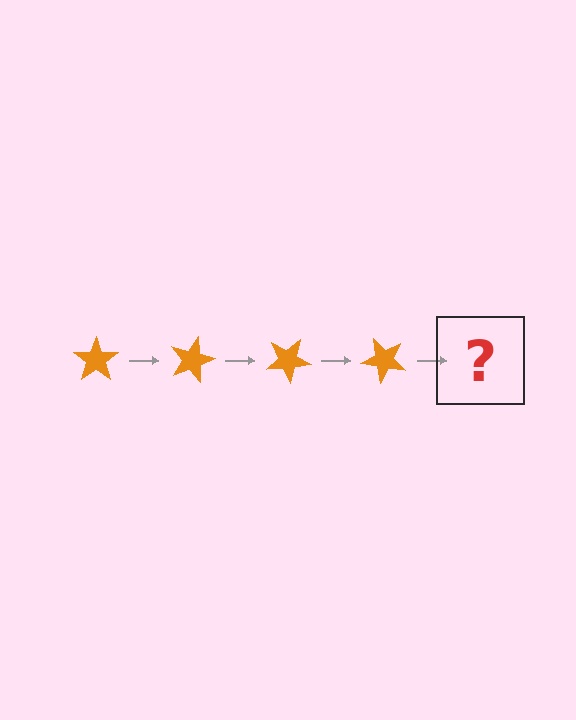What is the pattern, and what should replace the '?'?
The pattern is that the star rotates 15 degrees each step. The '?' should be an orange star rotated 60 degrees.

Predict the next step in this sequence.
The next step is an orange star rotated 60 degrees.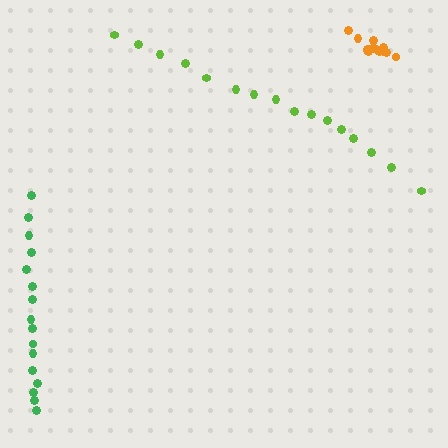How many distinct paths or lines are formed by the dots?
There are 3 distinct paths.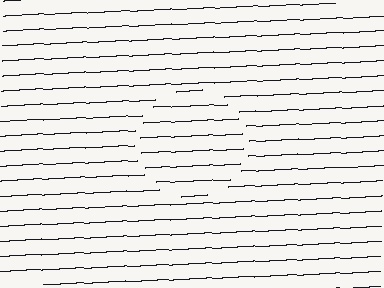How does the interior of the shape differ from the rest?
The interior of the shape contains the same grating, shifted by half a period — the contour is defined by the phase discontinuity where line-ends from the inner and outer gratings abut.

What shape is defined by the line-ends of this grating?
An illusory circle. The interior of the shape contains the same grating, shifted by half a period — the contour is defined by the phase discontinuity where line-ends from the inner and outer gratings abut.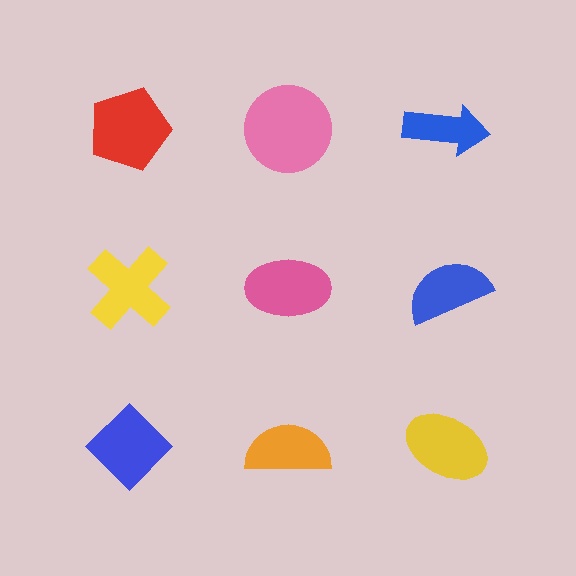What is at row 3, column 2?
An orange semicircle.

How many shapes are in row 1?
3 shapes.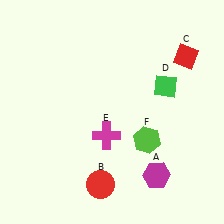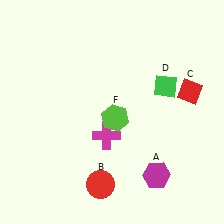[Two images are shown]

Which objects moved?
The objects that moved are: the red diamond (C), the lime hexagon (F).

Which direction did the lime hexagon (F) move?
The lime hexagon (F) moved left.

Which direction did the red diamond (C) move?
The red diamond (C) moved down.